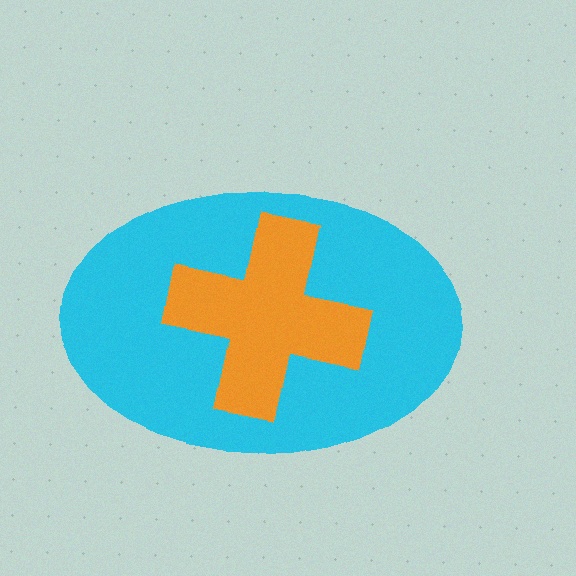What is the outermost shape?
The cyan ellipse.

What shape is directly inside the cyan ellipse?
The orange cross.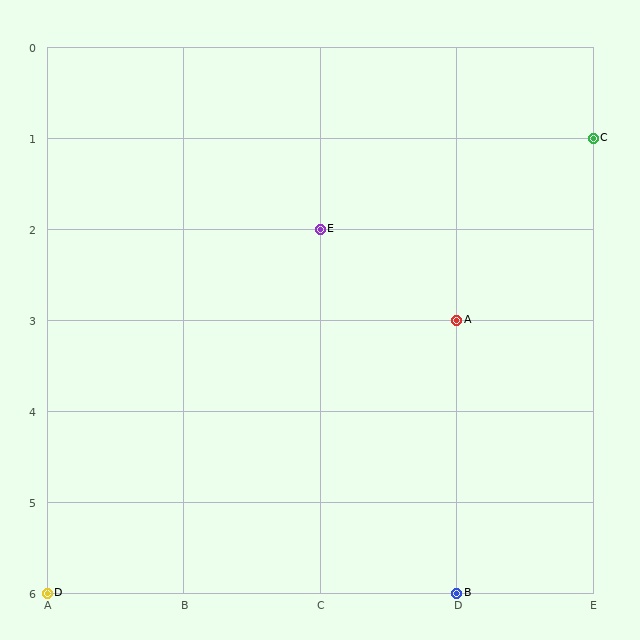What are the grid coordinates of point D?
Point D is at grid coordinates (A, 6).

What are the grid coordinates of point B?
Point B is at grid coordinates (D, 6).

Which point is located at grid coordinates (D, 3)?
Point A is at (D, 3).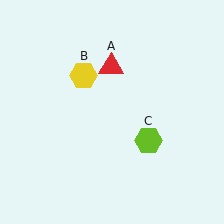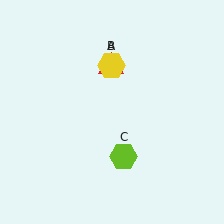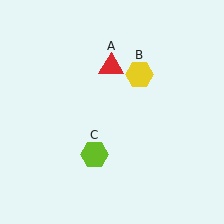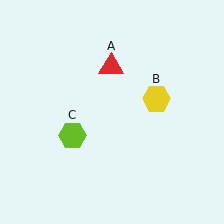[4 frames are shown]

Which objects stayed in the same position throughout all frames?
Red triangle (object A) remained stationary.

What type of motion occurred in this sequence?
The yellow hexagon (object B), lime hexagon (object C) rotated clockwise around the center of the scene.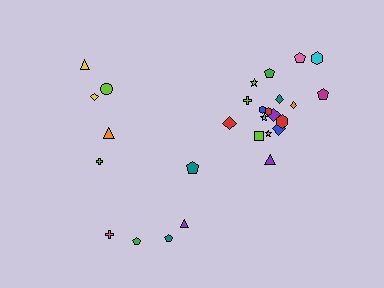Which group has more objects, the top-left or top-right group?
The top-right group.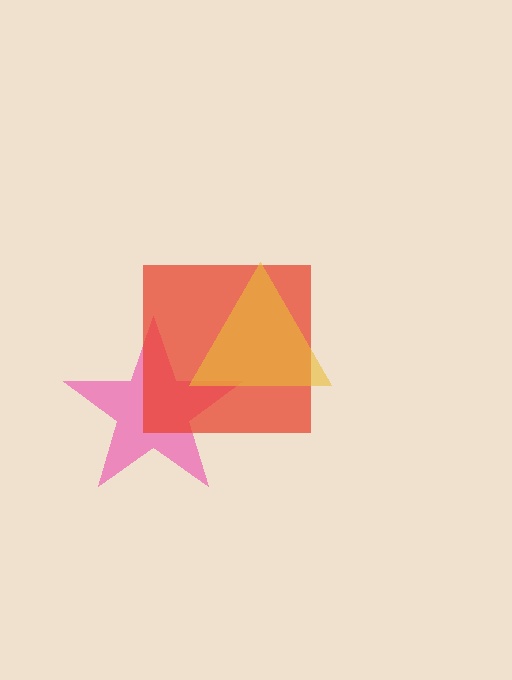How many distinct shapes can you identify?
There are 3 distinct shapes: a pink star, a red square, a yellow triangle.